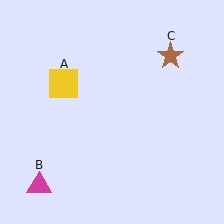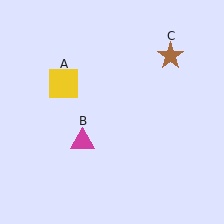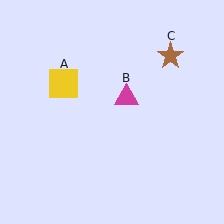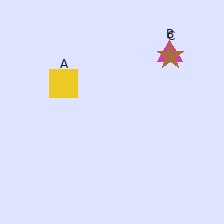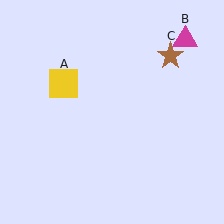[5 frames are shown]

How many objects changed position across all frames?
1 object changed position: magenta triangle (object B).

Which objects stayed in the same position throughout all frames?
Yellow square (object A) and brown star (object C) remained stationary.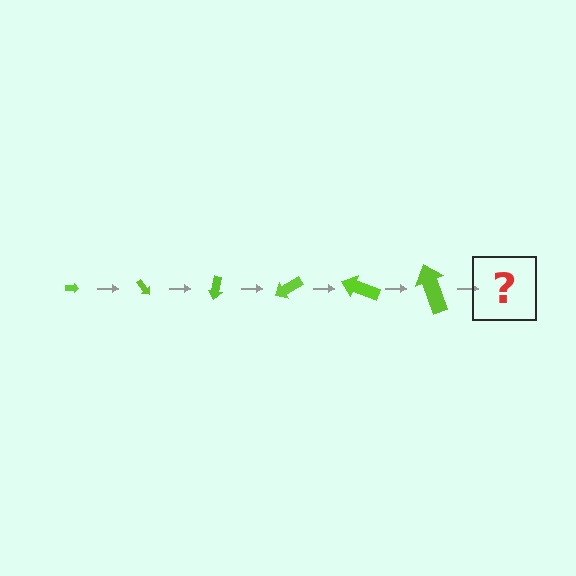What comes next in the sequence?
The next element should be an arrow, larger than the previous one and rotated 300 degrees from the start.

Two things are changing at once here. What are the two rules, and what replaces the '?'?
The two rules are that the arrow grows larger each step and it rotates 50 degrees each step. The '?' should be an arrow, larger than the previous one and rotated 300 degrees from the start.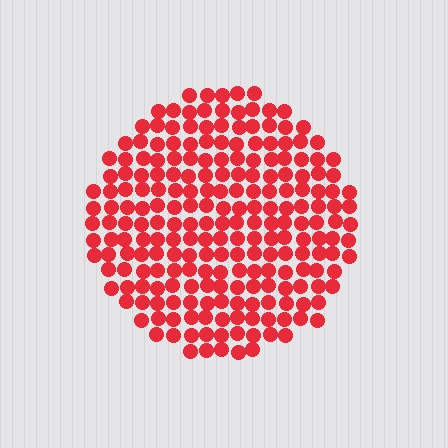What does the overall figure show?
The overall figure shows a circle.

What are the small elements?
The small elements are circles.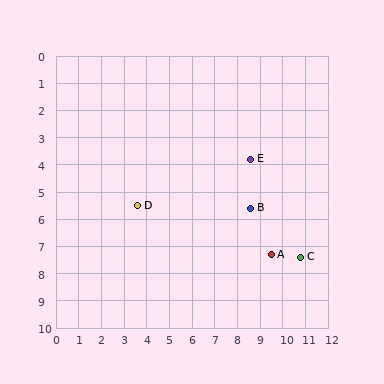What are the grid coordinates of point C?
Point C is at approximately (10.8, 7.4).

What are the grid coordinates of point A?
Point A is at approximately (9.5, 7.3).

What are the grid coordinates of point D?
Point D is at approximately (3.6, 5.5).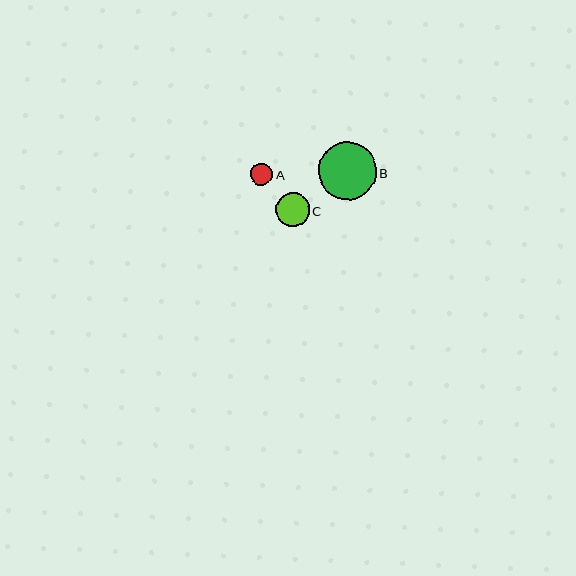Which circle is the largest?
Circle B is the largest with a size of approximately 58 pixels.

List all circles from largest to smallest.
From largest to smallest: B, C, A.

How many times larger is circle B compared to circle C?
Circle B is approximately 1.7 times the size of circle C.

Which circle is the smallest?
Circle A is the smallest with a size of approximately 22 pixels.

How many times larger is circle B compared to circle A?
Circle B is approximately 2.6 times the size of circle A.